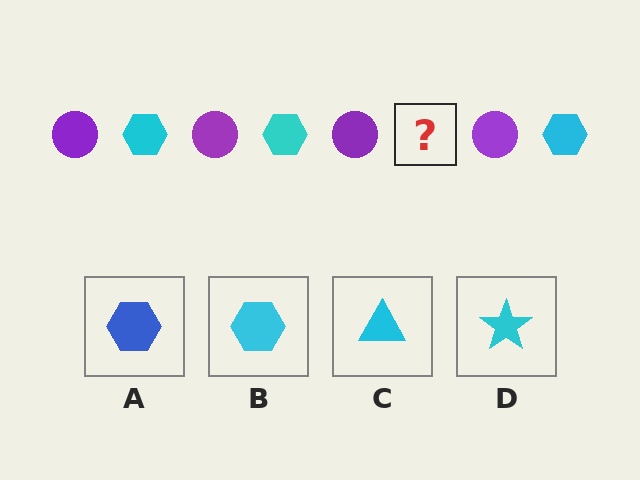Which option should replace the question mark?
Option B.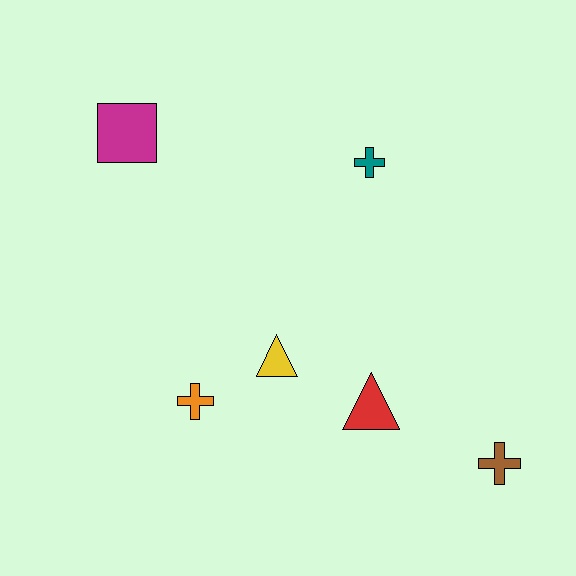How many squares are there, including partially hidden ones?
There is 1 square.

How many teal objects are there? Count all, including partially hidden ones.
There is 1 teal object.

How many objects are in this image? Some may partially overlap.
There are 6 objects.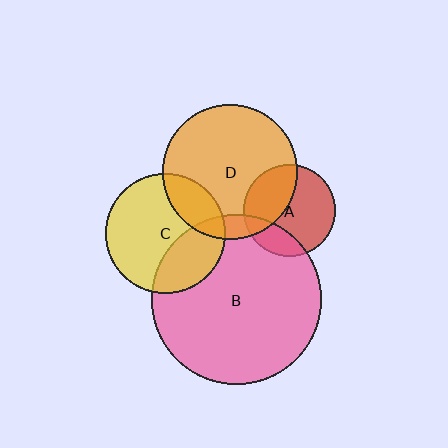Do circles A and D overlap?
Yes.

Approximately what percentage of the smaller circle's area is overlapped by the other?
Approximately 40%.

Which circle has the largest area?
Circle B (pink).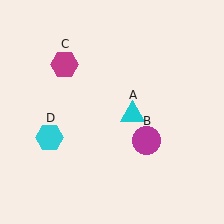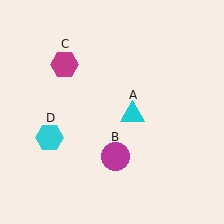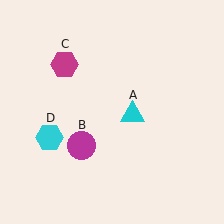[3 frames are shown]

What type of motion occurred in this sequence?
The magenta circle (object B) rotated clockwise around the center of the scene.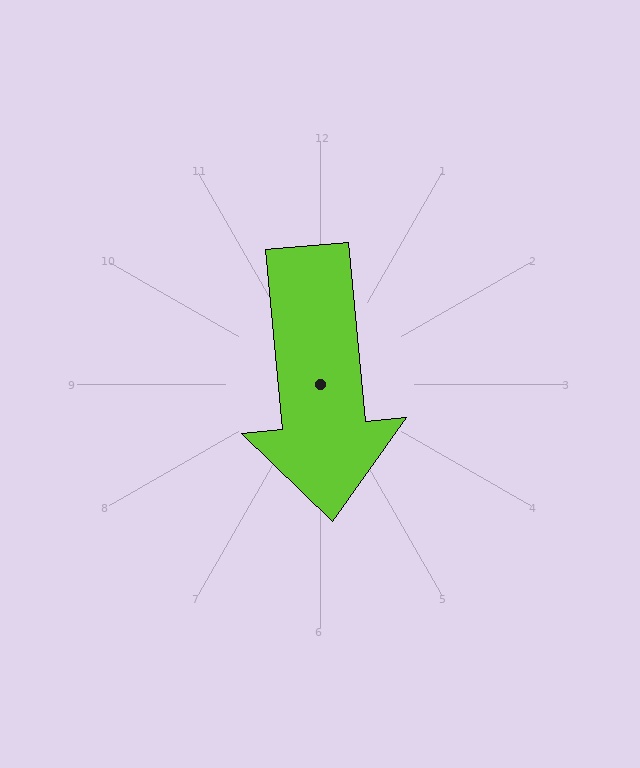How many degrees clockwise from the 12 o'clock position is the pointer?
Approximately 175 degrees.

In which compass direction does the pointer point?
South.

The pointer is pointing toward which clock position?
Roughly 6 o'clock.